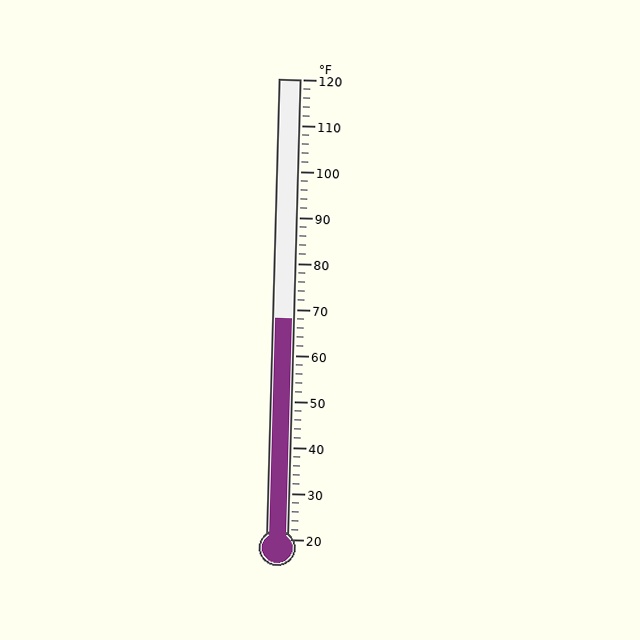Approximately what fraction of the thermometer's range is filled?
The thermometer is filled to approximately 50% of its range.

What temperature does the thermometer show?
The thermometer shows approximately 68°F.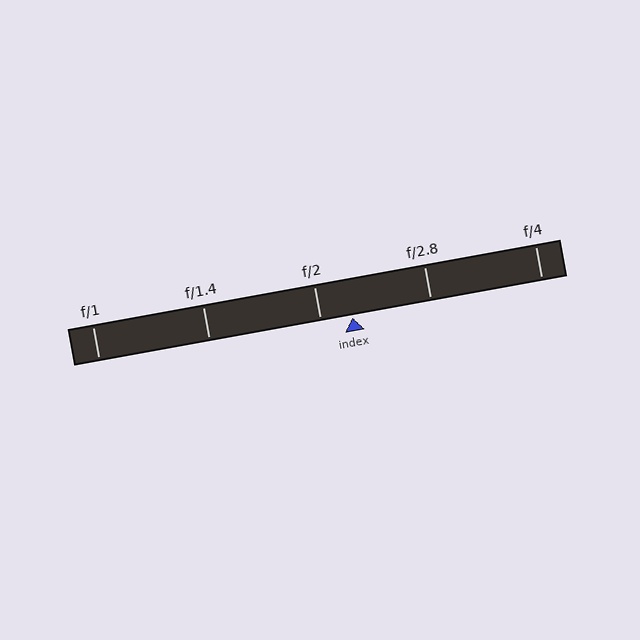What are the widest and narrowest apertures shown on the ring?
The widest aperture shown is f/1 and the narrowest is f/4.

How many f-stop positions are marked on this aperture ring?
There are 5 f-stop positions marked.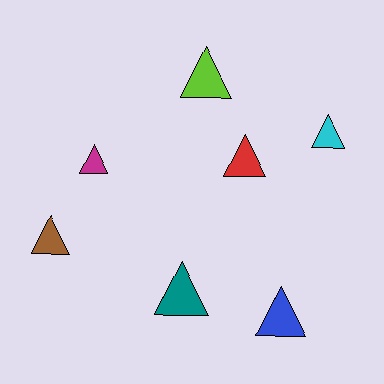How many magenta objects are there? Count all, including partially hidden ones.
There is 1 magenta object.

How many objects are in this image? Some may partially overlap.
There are 7 objects.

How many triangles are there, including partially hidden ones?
There are 7 triangles.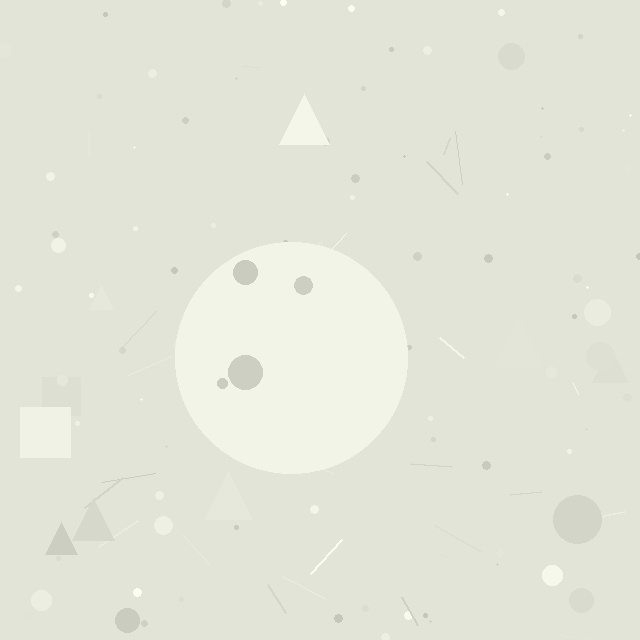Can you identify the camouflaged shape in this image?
The camouflaged shape is a circle.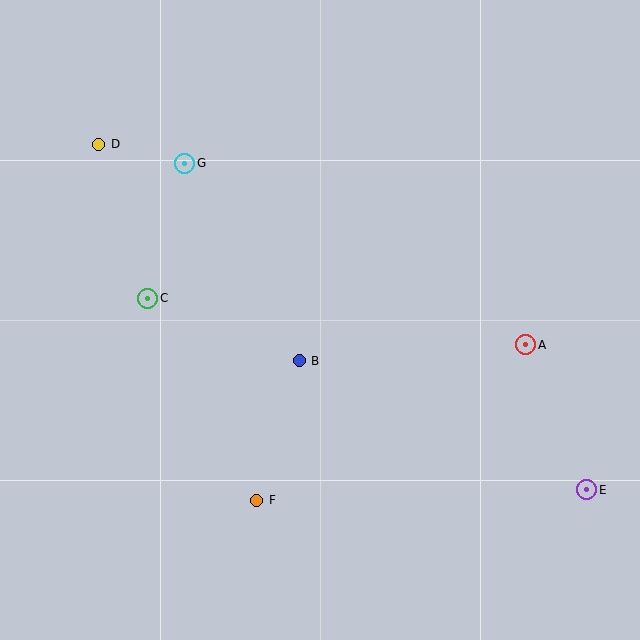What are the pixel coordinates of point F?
Point F is at (257, 500).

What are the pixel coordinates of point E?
Point E is at (587, 490).